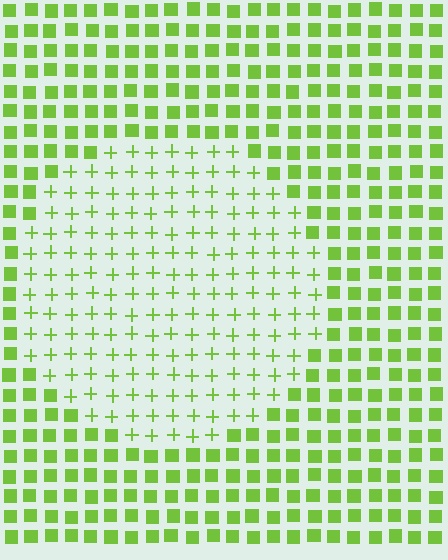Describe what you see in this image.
The image is filled with small lime elements arranged in a uniform grid. A circle-shaped region contains plus signs, while the surrounding area contains squares. The boundary is defined purely by the change in element shape.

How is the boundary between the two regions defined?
The boundary is defined by a change in element shape: plus signs inside vs. squares outside. All elements share the same color and spacing.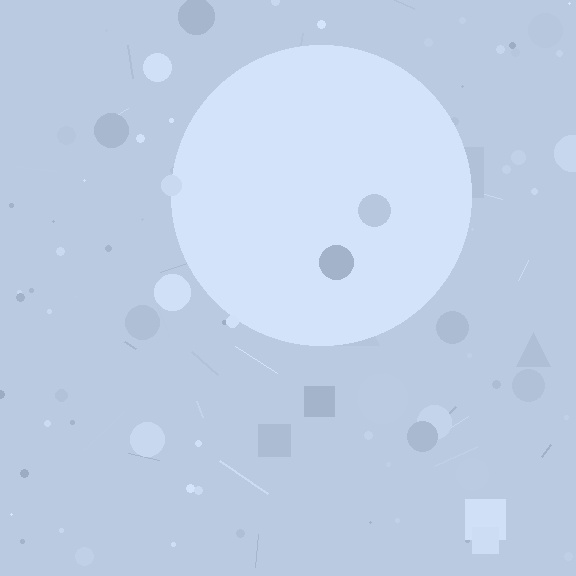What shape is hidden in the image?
A circle is hidden in the image.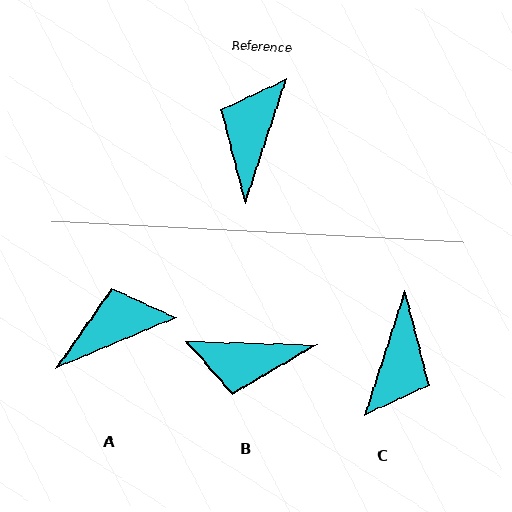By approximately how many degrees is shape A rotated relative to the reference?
Approximately 49 degrees clockwise.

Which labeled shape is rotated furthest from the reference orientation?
C, about 180 degrees away.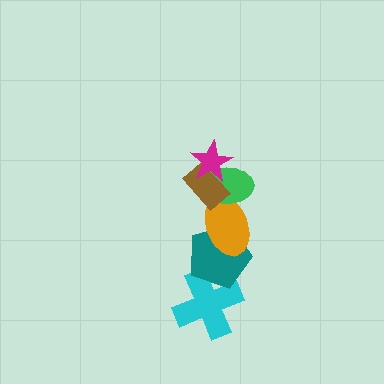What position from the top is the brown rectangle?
The brown rectangle is 2nd from the top.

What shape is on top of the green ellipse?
The brown rectangle is on top of the green ellipse.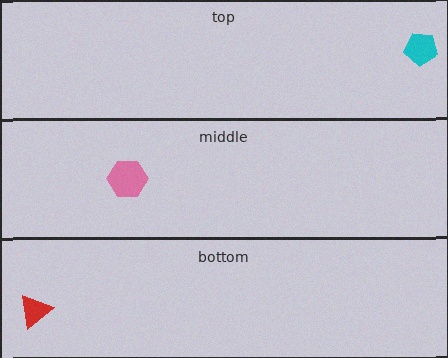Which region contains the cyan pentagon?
The top region.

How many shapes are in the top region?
1.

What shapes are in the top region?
The cyan pentagon.